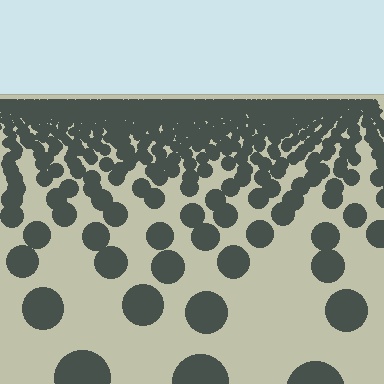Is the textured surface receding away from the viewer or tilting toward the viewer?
The surface is receding away from the viewer. Texture elements get smaller and denser toward the top.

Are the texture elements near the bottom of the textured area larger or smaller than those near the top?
Larger. Near the bottom, elements are closer to the viewer and appear at a bigger on-screen size.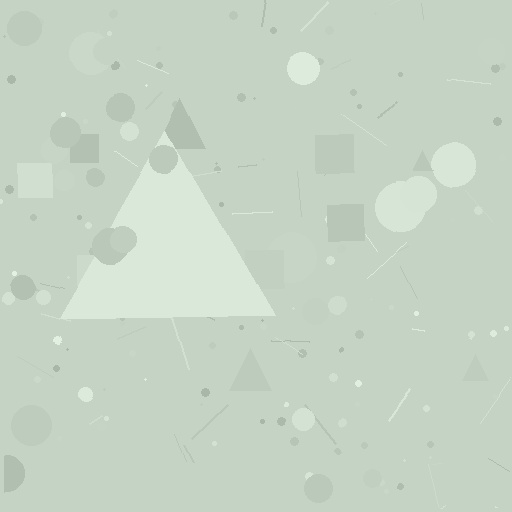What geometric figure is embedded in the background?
A triangle is embedded in the background.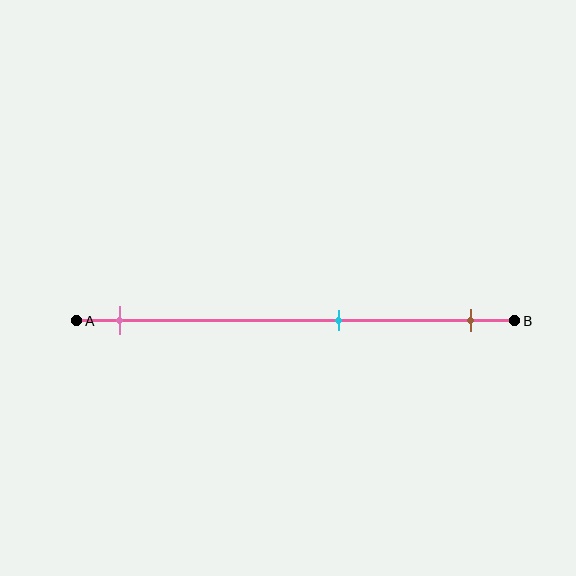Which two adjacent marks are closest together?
The cyan and brown marks are the closest adjacent pair.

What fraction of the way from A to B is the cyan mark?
The cyan mark is approximately 60% (0.6) of the way from A to B.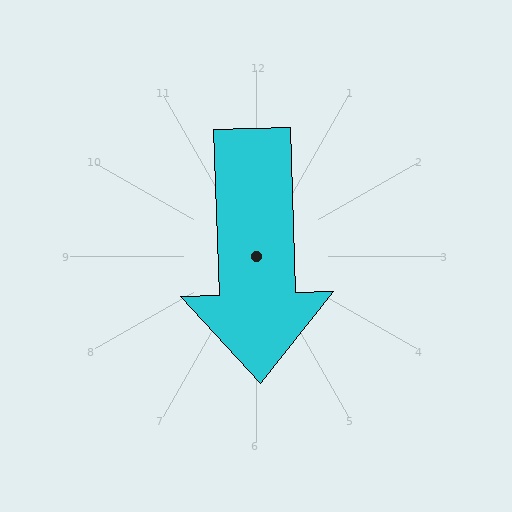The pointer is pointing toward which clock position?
Roughly 6 o'clock.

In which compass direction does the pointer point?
South.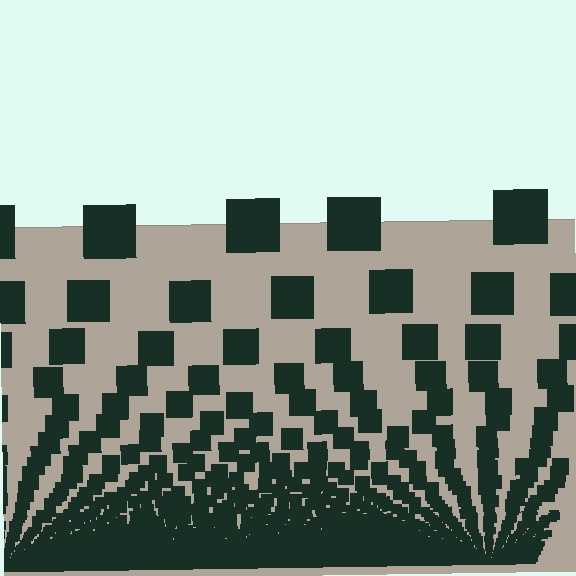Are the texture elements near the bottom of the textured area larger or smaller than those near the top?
Smaller. The gradient is inverted — elements near the bottom are smaller and denser.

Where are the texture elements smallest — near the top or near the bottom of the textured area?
Near the bottom.